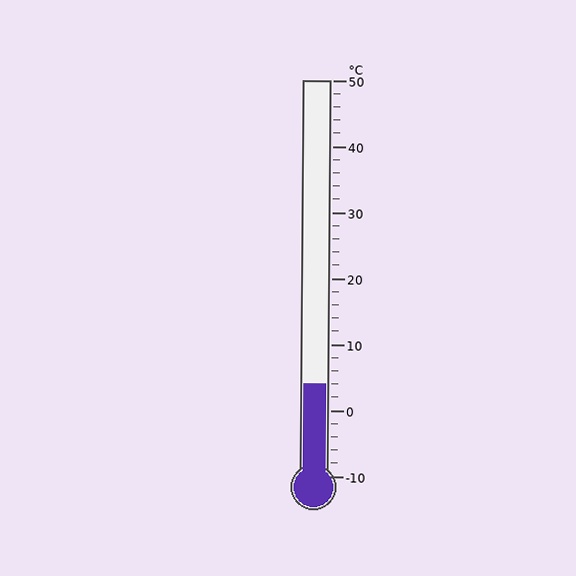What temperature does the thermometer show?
The thermometer shows approximately 4°C.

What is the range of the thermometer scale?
The thermometer scale ranges from -10°C to 50°C.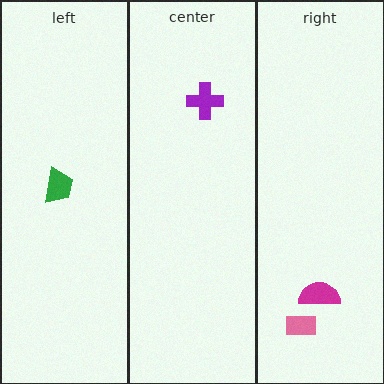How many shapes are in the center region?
1.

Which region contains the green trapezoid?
The left region.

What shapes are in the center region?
The purple cross.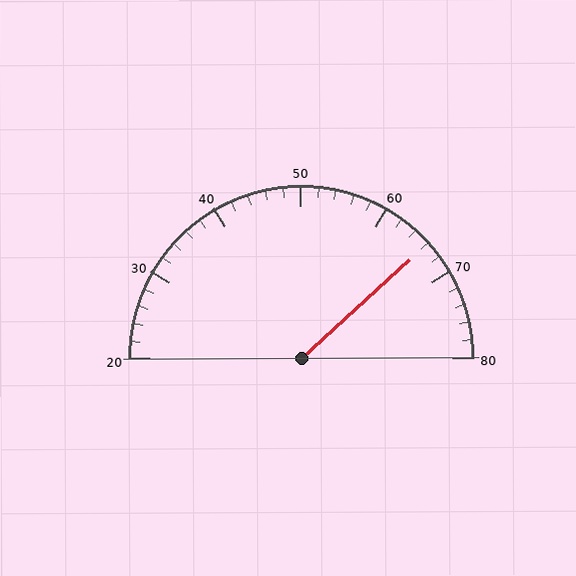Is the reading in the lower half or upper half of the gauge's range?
The reading is in the upper half of the range (20 to 80).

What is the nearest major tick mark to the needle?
The nearest major tick mark is 70.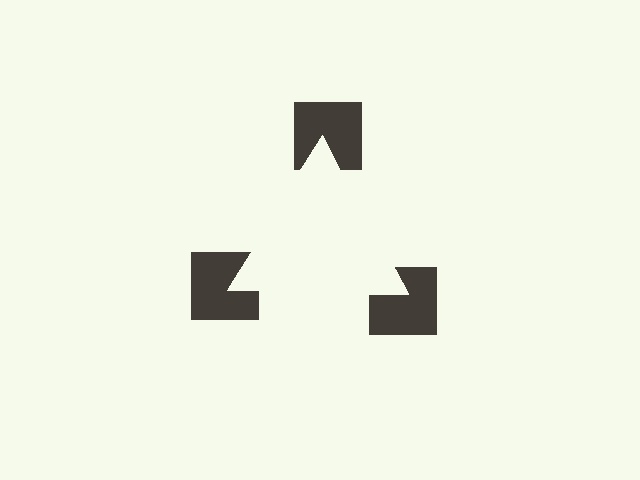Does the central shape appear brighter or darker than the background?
It typically appears slightly brighter than the background, even though no actual brightness change is drawn.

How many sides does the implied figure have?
3 sides.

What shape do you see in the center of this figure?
An illusory triangle — its edges are inferred from the aligned wedge cuts in the notched squares, not physically drawn.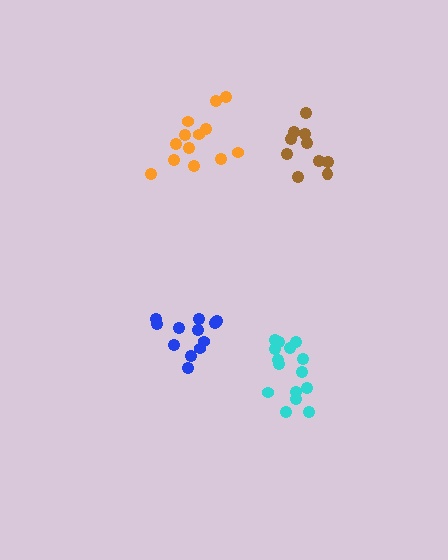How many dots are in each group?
Group 1: 13 dots, Group 2: 12 dots, Group 3: 10 dots, Group 4: 15 dots (50 total).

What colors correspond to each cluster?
The clusters are colored: orange, blue, brown, cyan.